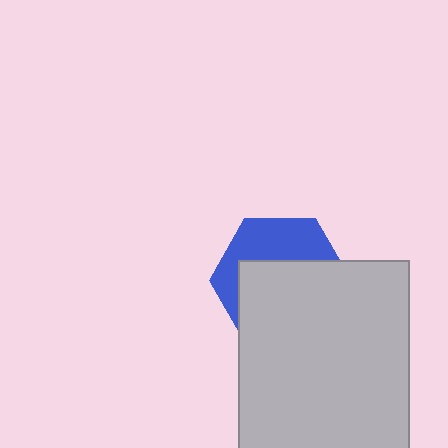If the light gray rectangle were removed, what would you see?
You would see the complete blue hexagon.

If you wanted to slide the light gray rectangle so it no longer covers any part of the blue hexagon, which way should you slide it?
Slide it down — that is the most direct way to separate the two shapes.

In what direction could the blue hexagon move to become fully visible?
The blue hexagon could move up. That would shift it out from behind the light gray rectangle entirely.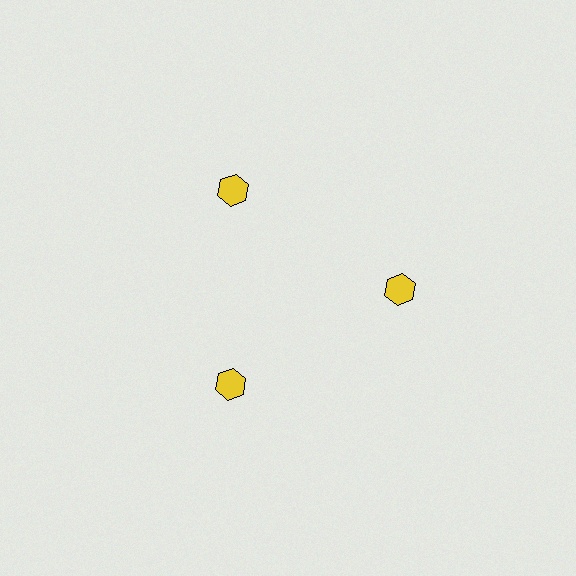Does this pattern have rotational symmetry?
Yes, this pattern has 3-fold rotational symmetry. It looks the same after rotating 120 degrees around the center.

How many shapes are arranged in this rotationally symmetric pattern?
There are 3 shapes, arranged in 3 groups of 1.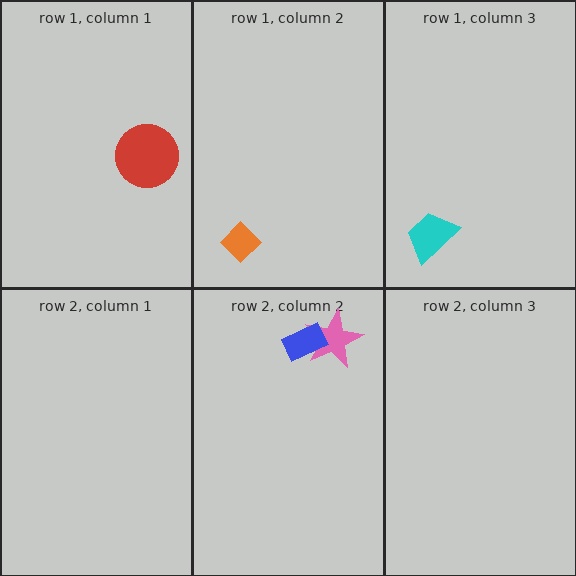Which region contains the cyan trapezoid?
The row 1, column 3 region.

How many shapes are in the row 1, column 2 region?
1.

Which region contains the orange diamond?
The row 1, column 2 region.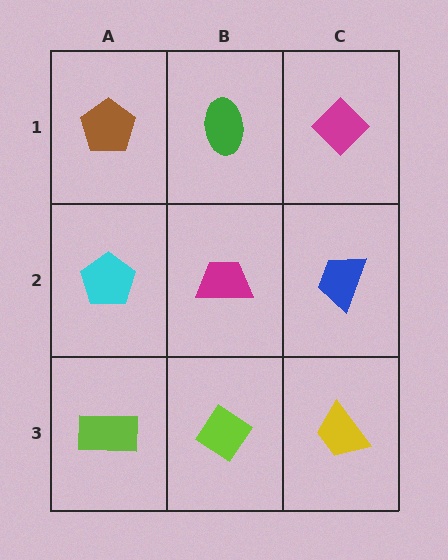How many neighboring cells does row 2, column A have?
3.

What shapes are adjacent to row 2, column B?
A green ellipse (row 1, column B), a lime diamond (row 3, column B), a cyan pentagon (row 2, column A), a blue trapezoid (row 2, column C).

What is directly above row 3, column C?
A blue trapezoid.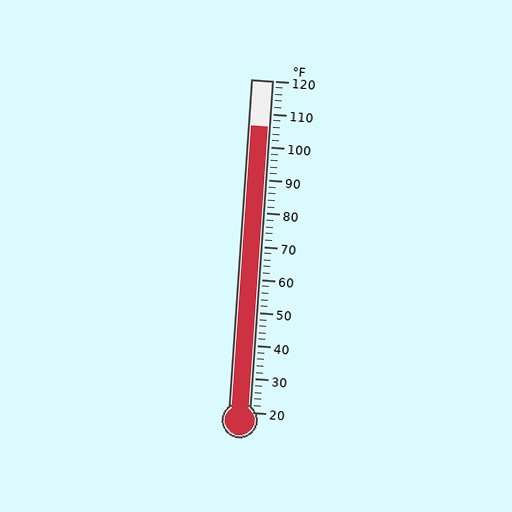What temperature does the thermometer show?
The thermometer shows approximately 106°F.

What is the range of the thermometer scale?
The thermometer scale ranges from 20°F to 120°F.